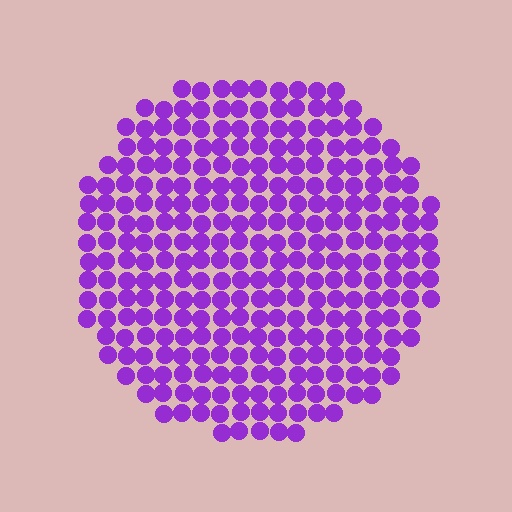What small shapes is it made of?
It is made of small circles.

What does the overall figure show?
The overall figure shows a circle.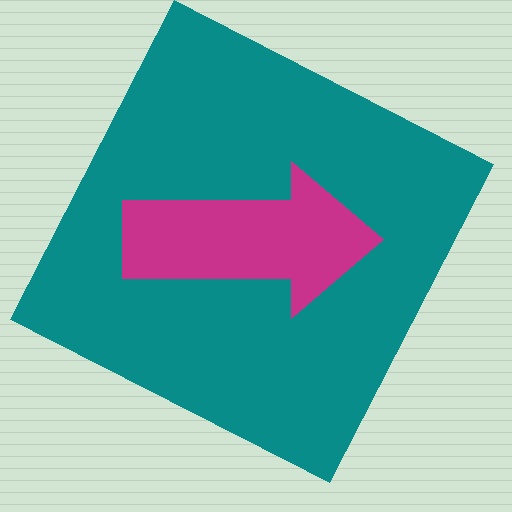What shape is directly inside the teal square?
The magenta arrow.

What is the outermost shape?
The teal square.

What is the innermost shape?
The magenta arrow.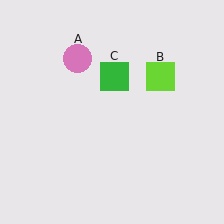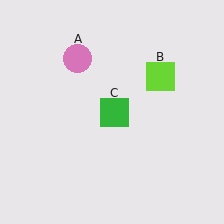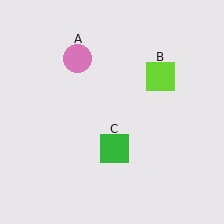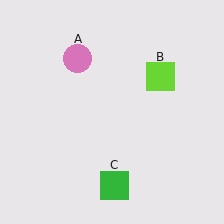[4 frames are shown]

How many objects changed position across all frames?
1 object changed position: green square (object C).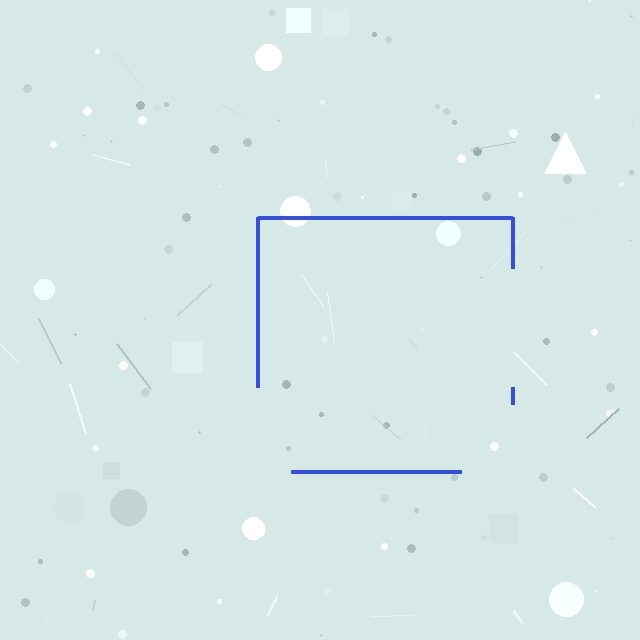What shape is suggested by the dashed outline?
The dashed outline suggests a square.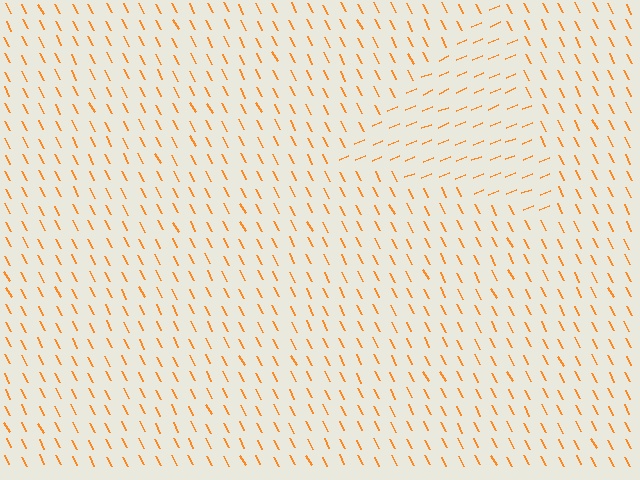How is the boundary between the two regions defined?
The boundary is defined purely by a change in line orientation (approximately 85 degrees difference). All lines are the same color and thickness.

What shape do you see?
I see a triangle.